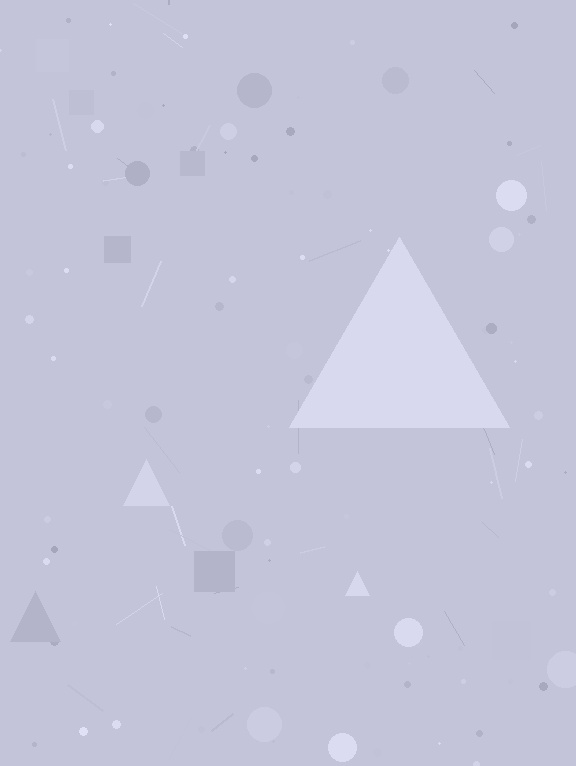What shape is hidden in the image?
A triangle is hidden in the image.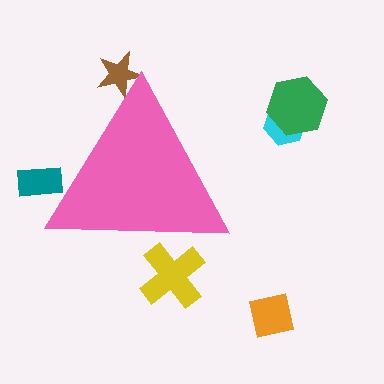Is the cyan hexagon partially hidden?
No, the cyan hexagon is fully visible.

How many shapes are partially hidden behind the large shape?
3 shapes are partially hidden.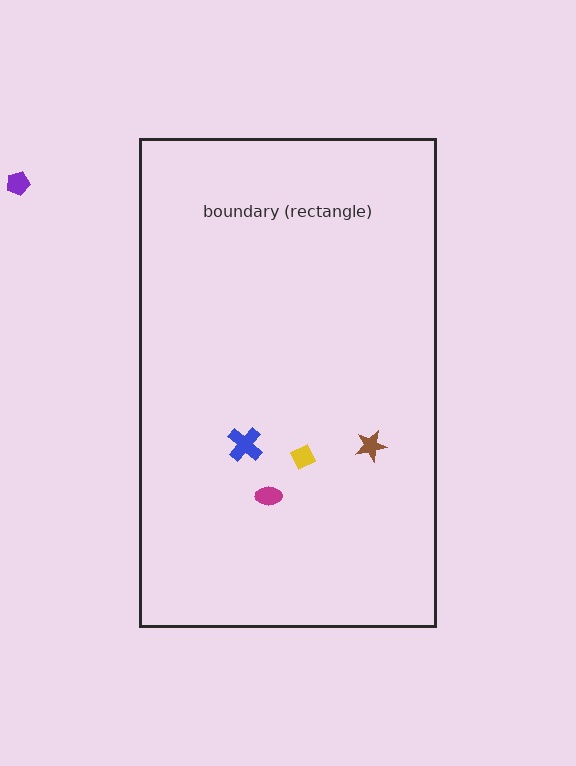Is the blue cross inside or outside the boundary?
Inside.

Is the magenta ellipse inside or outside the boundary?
Inside.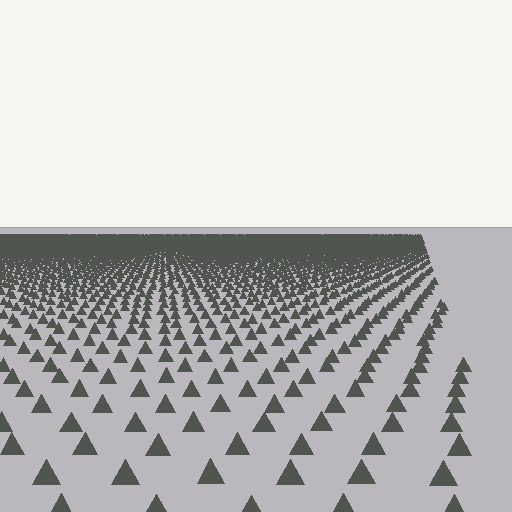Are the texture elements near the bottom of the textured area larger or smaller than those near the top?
Larger. Near the bottom, elements are closer to the viewer and appear at a bigger on-screen size.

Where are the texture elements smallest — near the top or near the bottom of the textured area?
Near the top.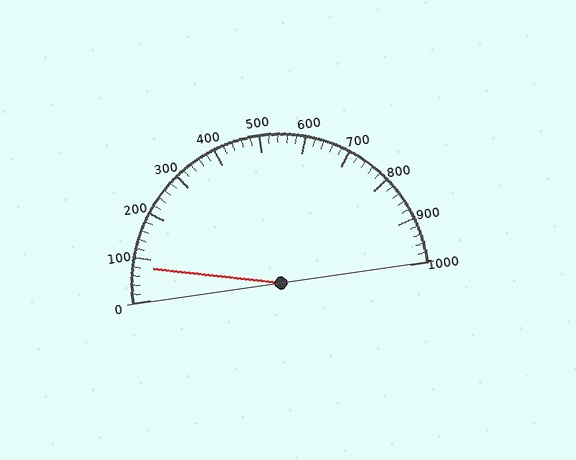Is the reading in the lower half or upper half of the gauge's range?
The reading is in the lower half of the range (0 to 1000).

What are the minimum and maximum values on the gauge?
The gauge ranges from 0 to 1000.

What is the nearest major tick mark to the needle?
The nearest major tick mark is 100.